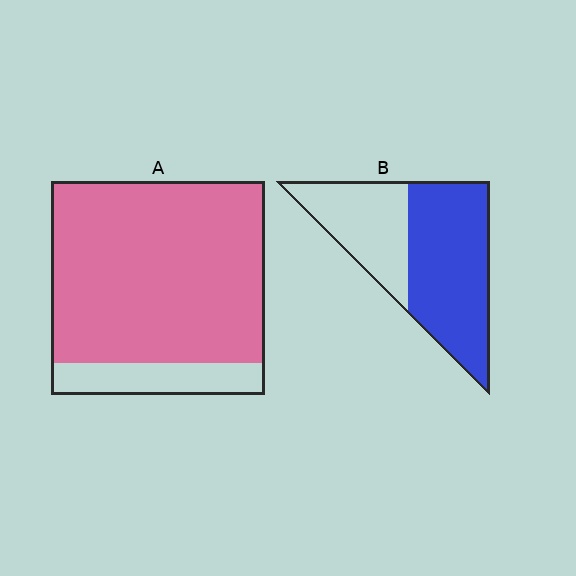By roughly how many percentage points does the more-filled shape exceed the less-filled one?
By roughly 25 percentage points (A over B).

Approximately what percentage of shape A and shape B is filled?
A is approximately 85% and B is approximately 60%.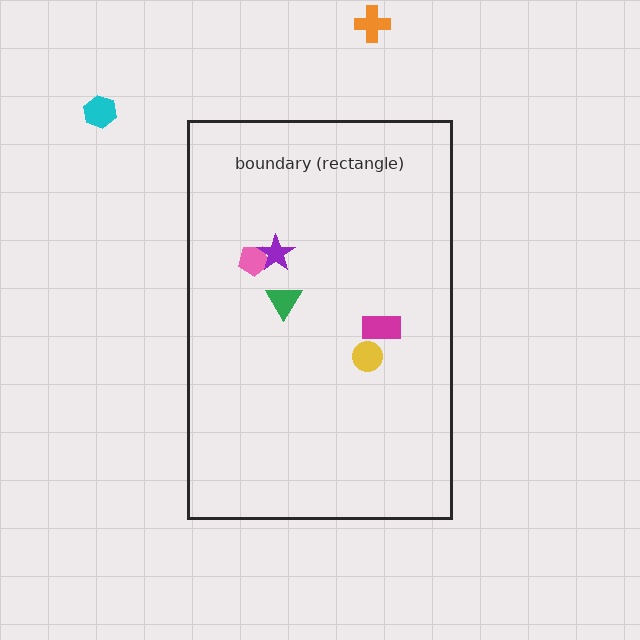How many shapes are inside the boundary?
5 inside, 2 outside.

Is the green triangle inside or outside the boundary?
Inside.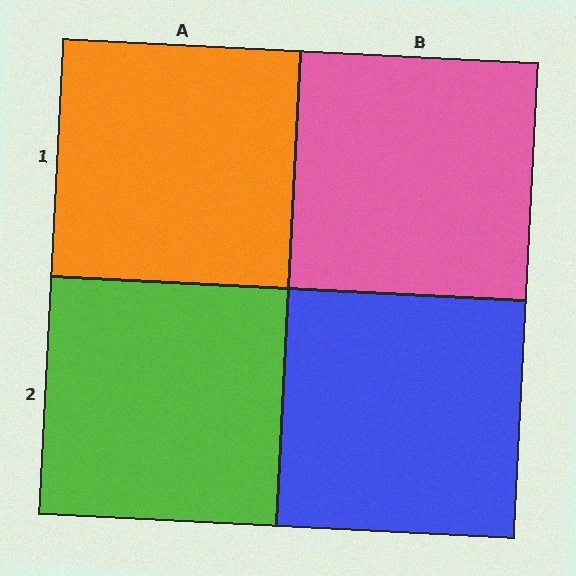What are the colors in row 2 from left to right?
Lime, blue.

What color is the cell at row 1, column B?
Pink.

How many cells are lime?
1 cell is lime.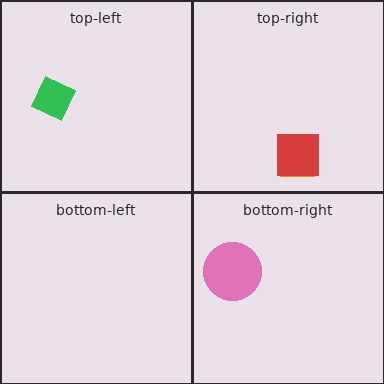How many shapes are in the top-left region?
1.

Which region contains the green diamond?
The top-left region.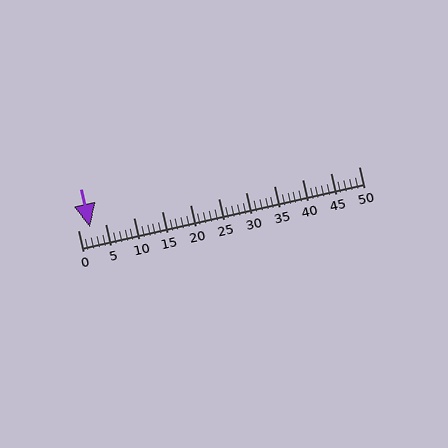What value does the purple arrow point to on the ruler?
The purple arrow points to approximately 2.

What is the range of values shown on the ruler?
The ruler shows values from 0 to 50.